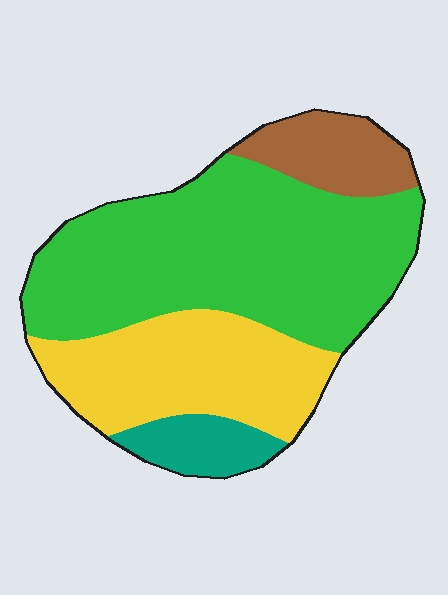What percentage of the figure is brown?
Brown takes up about one tenth (1/10) of the figure.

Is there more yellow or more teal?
Yellow.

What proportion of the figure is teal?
Teal covers about 10% of the figure.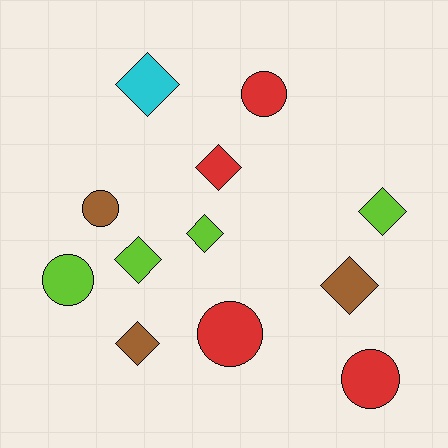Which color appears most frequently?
Red, with 4 objects.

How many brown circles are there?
There is 1 brown circle.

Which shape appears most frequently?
Diamond, with 7 objects.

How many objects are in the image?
There are 12 objects.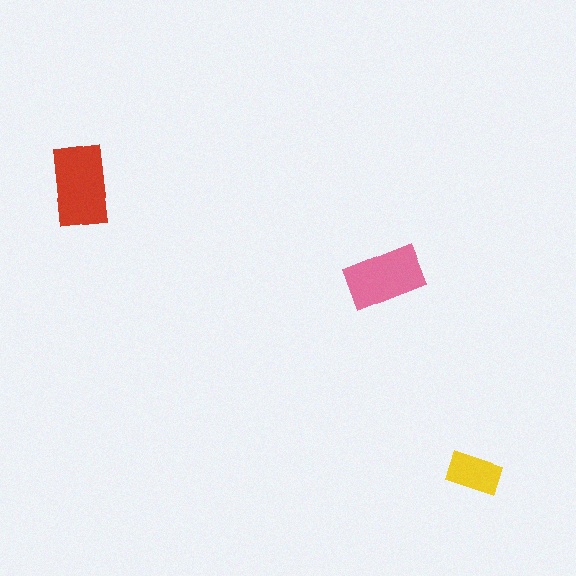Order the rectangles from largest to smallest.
the red one, the pink one, the yellow one.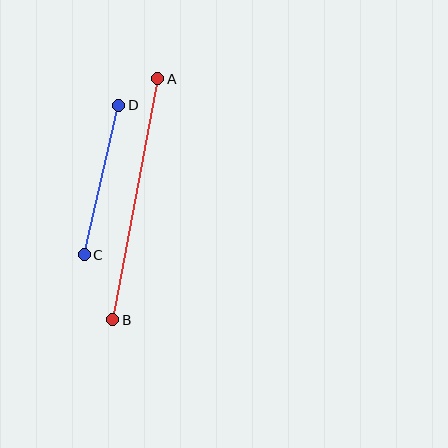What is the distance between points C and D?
The distance is approximately 153 pixels.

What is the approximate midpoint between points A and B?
The midpoint is at approximately (135, 199) pixels.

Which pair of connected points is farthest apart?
Points A and B are farthest apart.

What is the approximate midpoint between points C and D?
The midpoint is at approximately (102, 180) pixels.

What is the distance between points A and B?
The distance is approximately 245 pixels.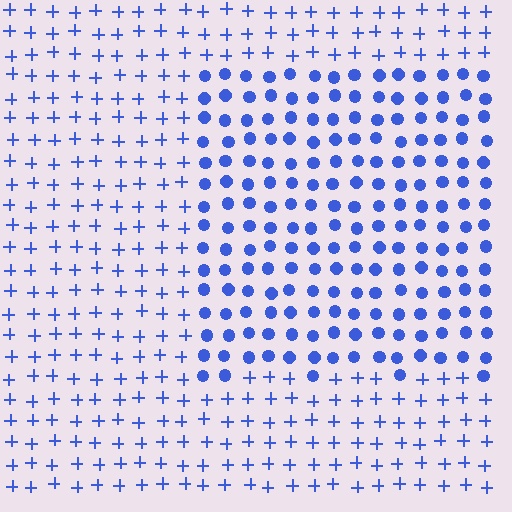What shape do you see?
I see a rectangle.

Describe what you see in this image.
The image is filled with small blue elements arranged in a uniform grid. A rectangle-shaped region contains circles, while the surrounding area contains plus signs. The boundary is defined purely by the change in element shape.